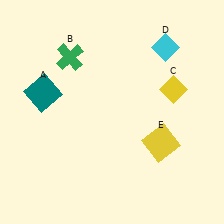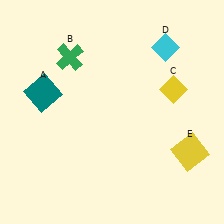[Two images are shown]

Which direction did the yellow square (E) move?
The yellow square (E) moved right.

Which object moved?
The yellow square (E) moved right.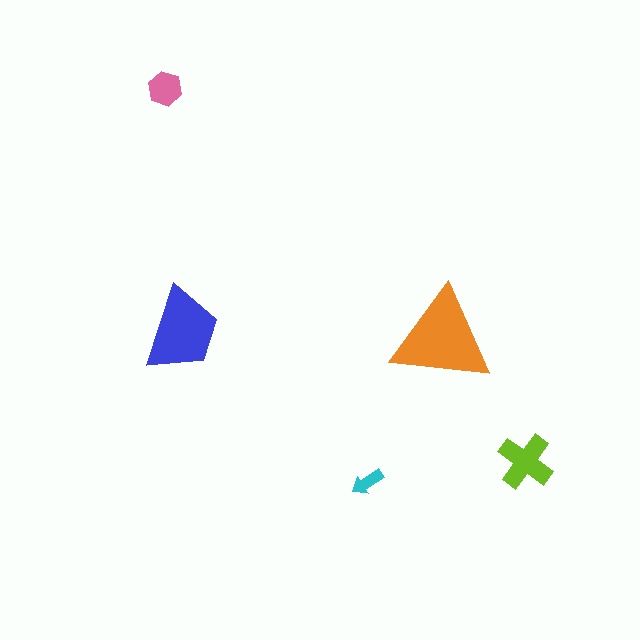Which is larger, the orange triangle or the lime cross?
The orange triangle.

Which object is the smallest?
The cyan arrow.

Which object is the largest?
The orange triangle.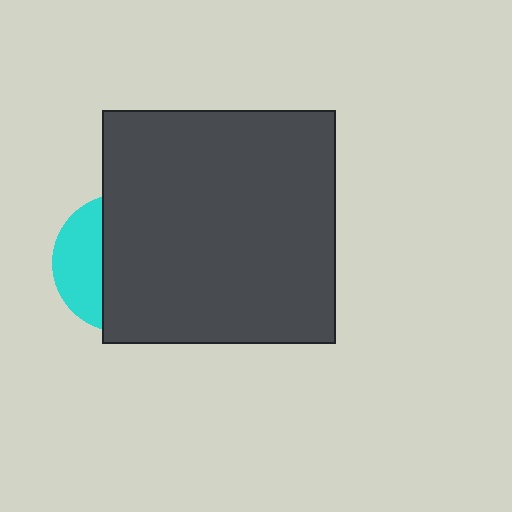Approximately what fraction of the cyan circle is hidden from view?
Roughly 68% of the cyan circle is hidden behind the dark gray square.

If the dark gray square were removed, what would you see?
You would see the complete cyan circle.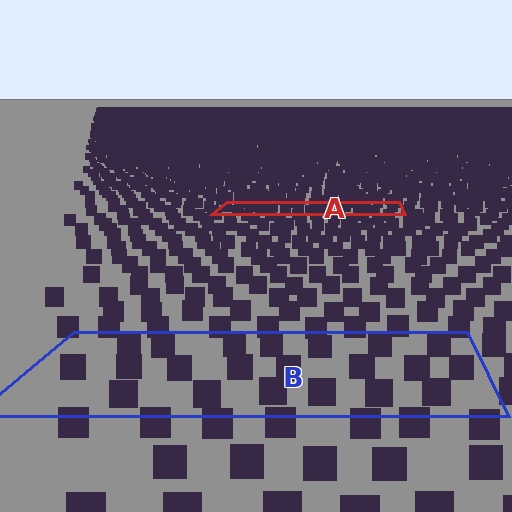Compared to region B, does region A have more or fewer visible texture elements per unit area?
Region A has more texture elements per unit area — they are packed more densely because it is farther away.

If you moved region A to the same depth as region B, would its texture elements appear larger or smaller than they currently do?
They would appear larger. At a closer depth, the same texture elements are projected at a bigger on-screen size.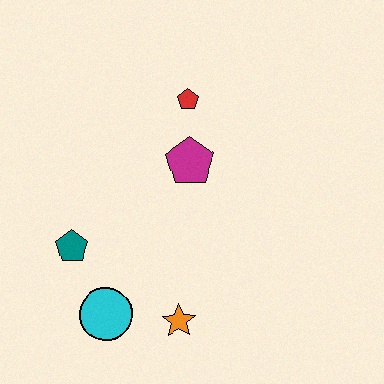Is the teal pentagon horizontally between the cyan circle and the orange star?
No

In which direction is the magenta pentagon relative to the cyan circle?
The magenta pentagon is above the cyan circle.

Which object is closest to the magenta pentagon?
The red pentagon is closest to the magenta pentagon.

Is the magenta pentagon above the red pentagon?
No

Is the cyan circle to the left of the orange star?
Yes